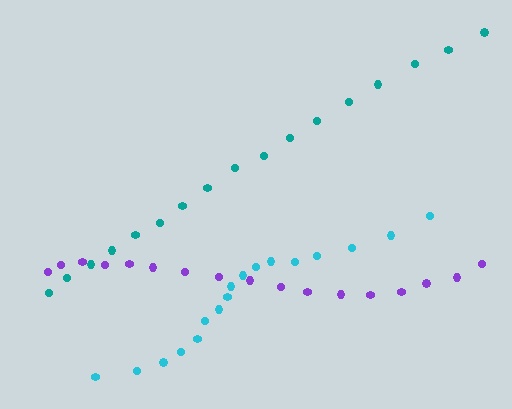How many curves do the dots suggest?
There are 3 distinct paths.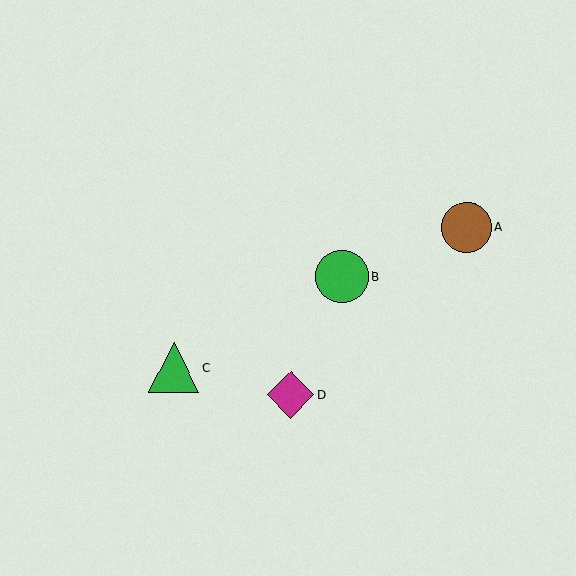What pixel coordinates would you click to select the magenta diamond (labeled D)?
Click at (291, 395) to select the magenta diamond D.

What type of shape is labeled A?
Shape A is a brown circle.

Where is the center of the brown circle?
The center of the brown circle is at (467, 227).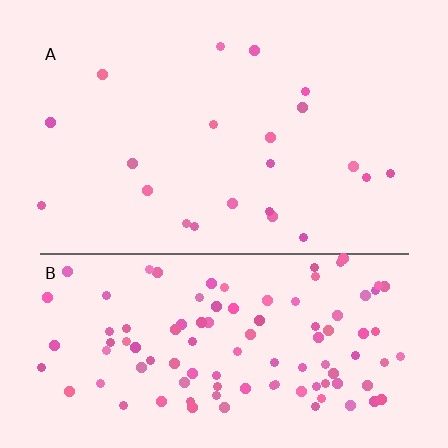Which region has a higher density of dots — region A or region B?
B (the bottom).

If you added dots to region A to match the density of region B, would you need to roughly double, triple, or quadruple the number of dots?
Approximately quadruple.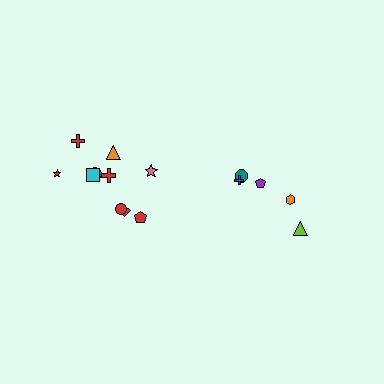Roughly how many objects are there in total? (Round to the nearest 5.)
Roughly 15 objects in total.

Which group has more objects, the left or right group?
The left group.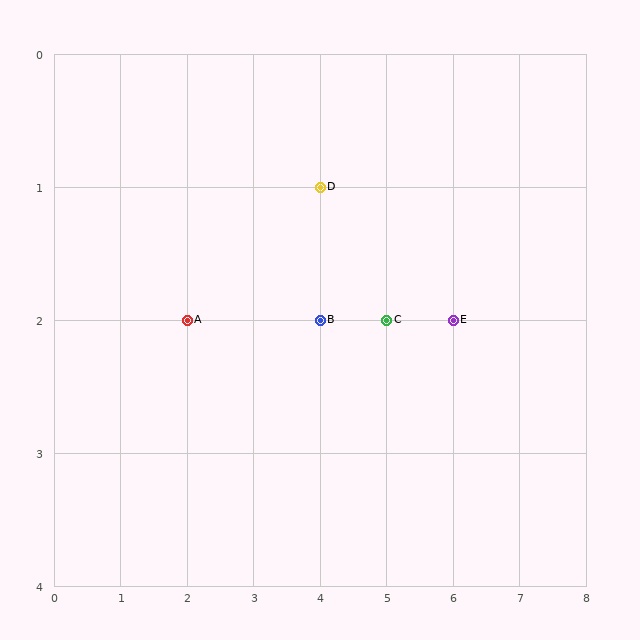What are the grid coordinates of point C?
Point C is at grid coordinates (5, 2).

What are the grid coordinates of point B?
Point B is at grid coordinates (4, 2).